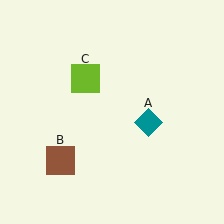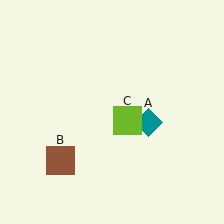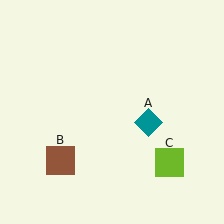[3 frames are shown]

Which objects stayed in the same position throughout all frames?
Teal diamond (object A) and brown square (object B) remained stationary.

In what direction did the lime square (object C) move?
The lime square (object C) moved down and to the right.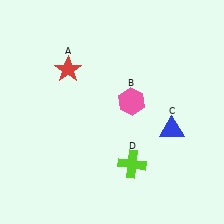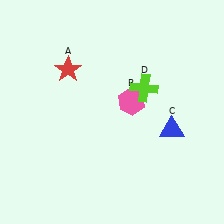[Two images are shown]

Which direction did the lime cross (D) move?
The lime cross (D) moved up.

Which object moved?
The lime cross (D) moved up.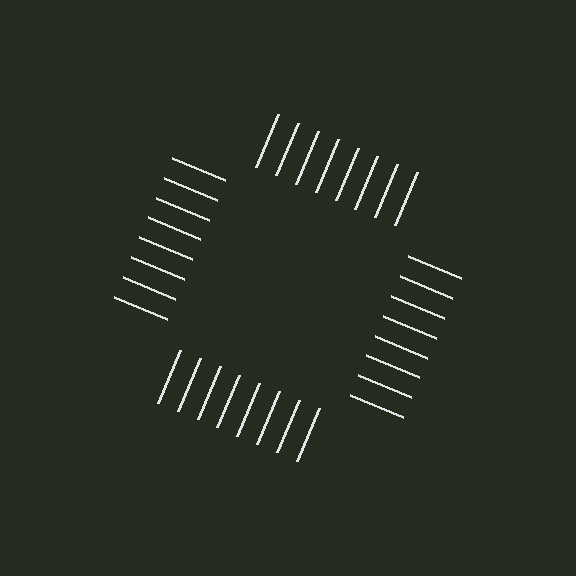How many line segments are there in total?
32 — 8 along each of the 4 edges.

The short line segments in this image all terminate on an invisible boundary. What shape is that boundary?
An illusory square — the line segments terminate on its edges but no continuous stroke is drawn.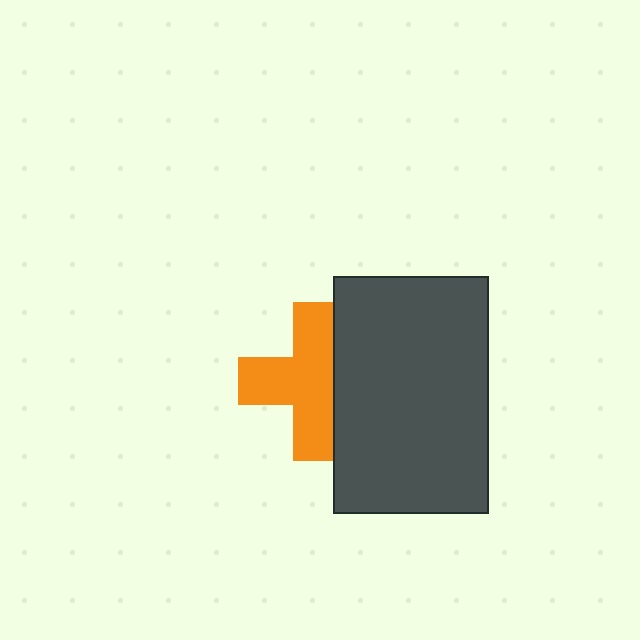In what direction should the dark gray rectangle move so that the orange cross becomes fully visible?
The dark gray rectangle should move right. That is the shortest direction to clear the overlap and leave the orange cross fully visible.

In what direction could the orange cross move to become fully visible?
The orange cross could move left. That would shift it out from behind the dark gray rectangle entirely.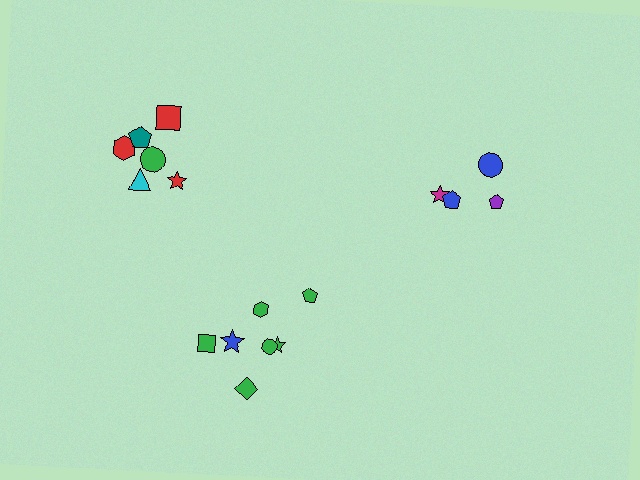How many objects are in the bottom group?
There are 7 objects.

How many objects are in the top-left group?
There are 6 objects.